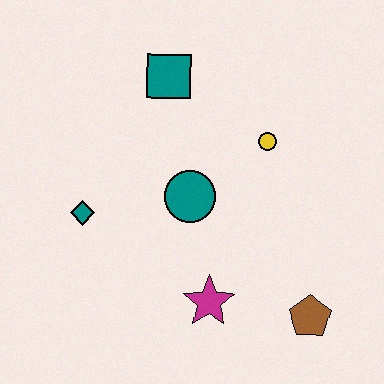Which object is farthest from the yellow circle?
The teal diamond is farthest from the yellow circle.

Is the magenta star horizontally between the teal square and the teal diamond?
No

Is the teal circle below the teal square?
Yes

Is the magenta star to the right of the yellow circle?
No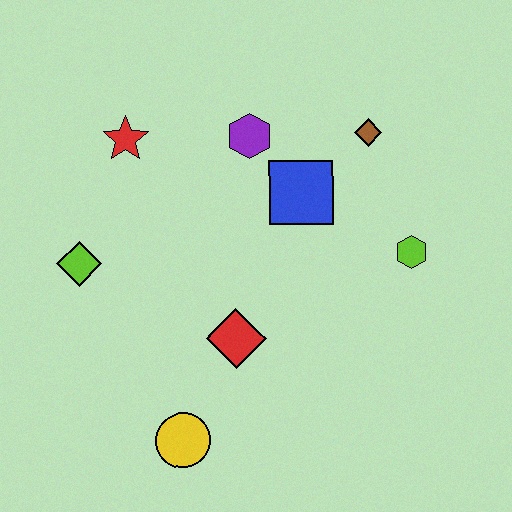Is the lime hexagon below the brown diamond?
Yes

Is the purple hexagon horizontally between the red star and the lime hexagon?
Yes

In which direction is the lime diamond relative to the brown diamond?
The lime diamond is to the left of the brown diamond.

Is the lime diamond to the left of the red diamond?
Yes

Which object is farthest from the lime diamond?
The lime hexagon is farthest from the lime diamond.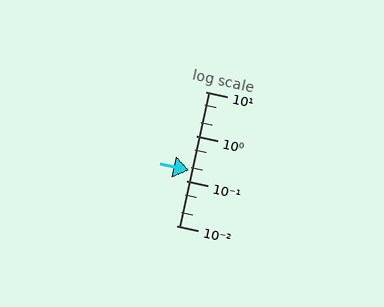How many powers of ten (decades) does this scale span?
The scale spans 3 decades, from 0.01 to 10.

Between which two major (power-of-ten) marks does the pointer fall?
The pointer is between 0.1 and 1.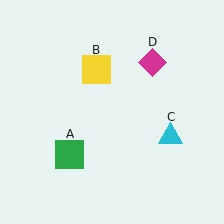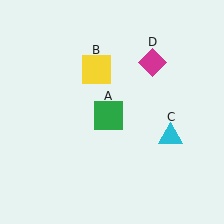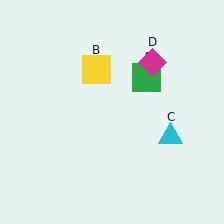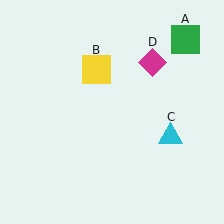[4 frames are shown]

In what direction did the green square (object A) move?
The green square (object A) moved up and to the right.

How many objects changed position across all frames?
1 object changed position: green square (object A).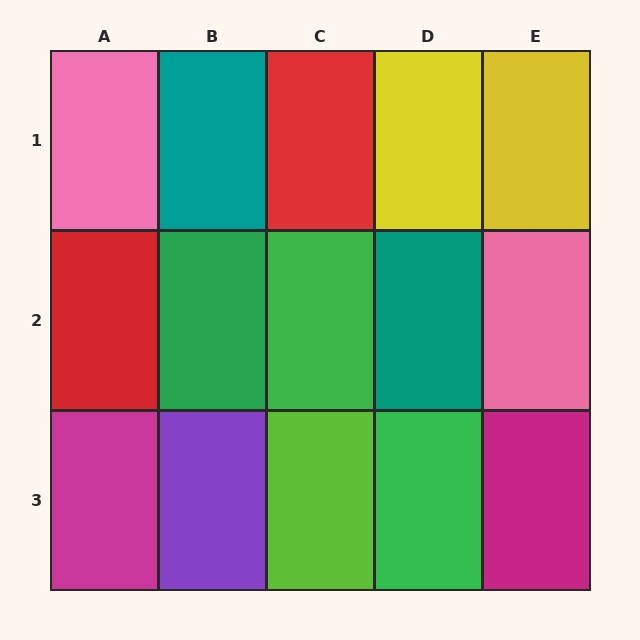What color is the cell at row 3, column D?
Green.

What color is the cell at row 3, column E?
Magenta.